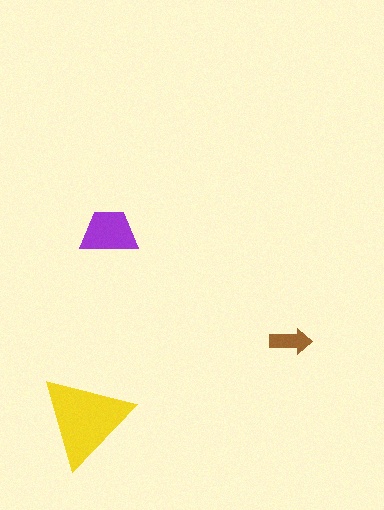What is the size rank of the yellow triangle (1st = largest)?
1st.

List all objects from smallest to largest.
The brown arrow, the purple trapezoid, the yellow triangle.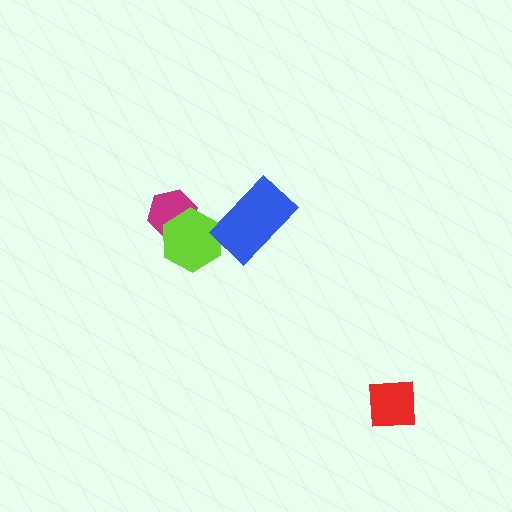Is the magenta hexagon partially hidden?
Yes, it is partially covered by another shape.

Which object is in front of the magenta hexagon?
The lime hexagon is in front of the magenta hexagon.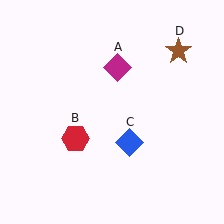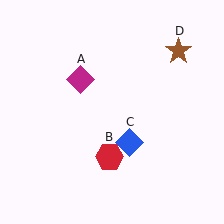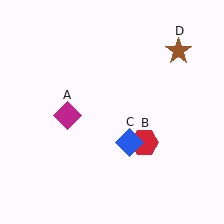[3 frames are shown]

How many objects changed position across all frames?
2 objects changed position: magenta diamond (object A), red hexagon (object B).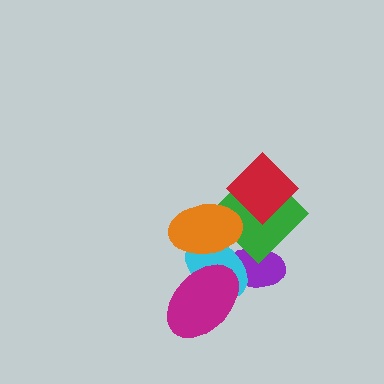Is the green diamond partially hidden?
Yes, it is partially covered by another shape.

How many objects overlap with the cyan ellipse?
4 objects overlap with the cyan ellipse.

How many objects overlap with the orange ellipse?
3 objects overlap with the orange ellipse.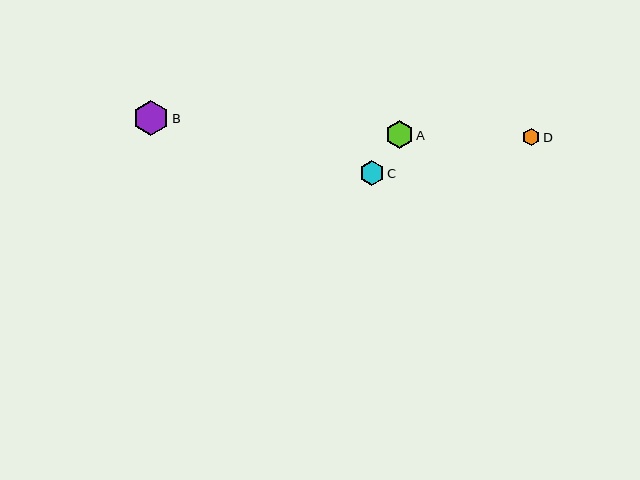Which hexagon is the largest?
Hexagon B is the largest with a size of approximately 35 pixels.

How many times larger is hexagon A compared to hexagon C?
Hexagon A is approximately 1.1 times the size of hexagon C.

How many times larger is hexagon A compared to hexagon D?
Hexagon A is approximately 1.6 times the size of hexagon D.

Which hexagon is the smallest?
Hexagon D is the smallest with a size of approximately 17 pixels.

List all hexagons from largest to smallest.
From largest to smallest: B, A, C, D.